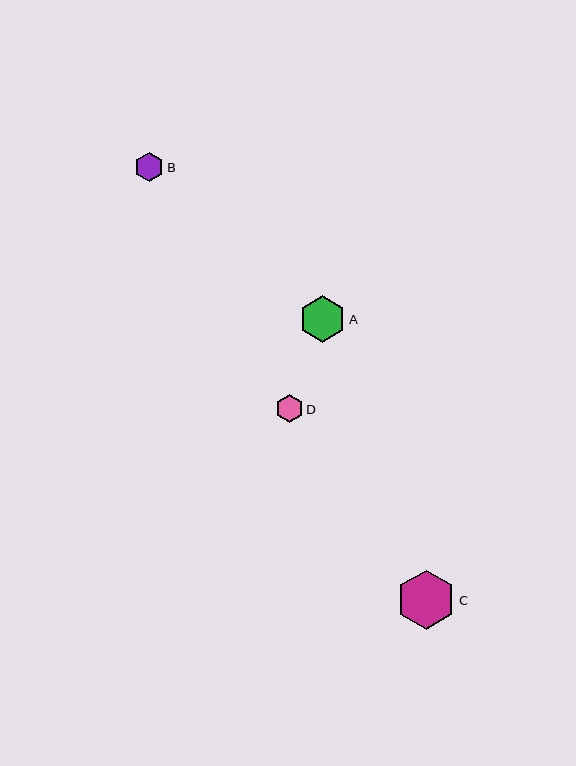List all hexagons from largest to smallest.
From largest to smallest: C, A, B, D.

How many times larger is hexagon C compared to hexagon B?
Hexagon C is approximately 2.1 times the size of hexagon B.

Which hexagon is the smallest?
Hexagon D is the smallest with a size of approximately 28 pixels.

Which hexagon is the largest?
Hexagon C is the largest with a size of approximately 60 pixels.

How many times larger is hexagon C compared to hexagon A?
Hexagon C is approximately 1.3 times the size of hexagon A.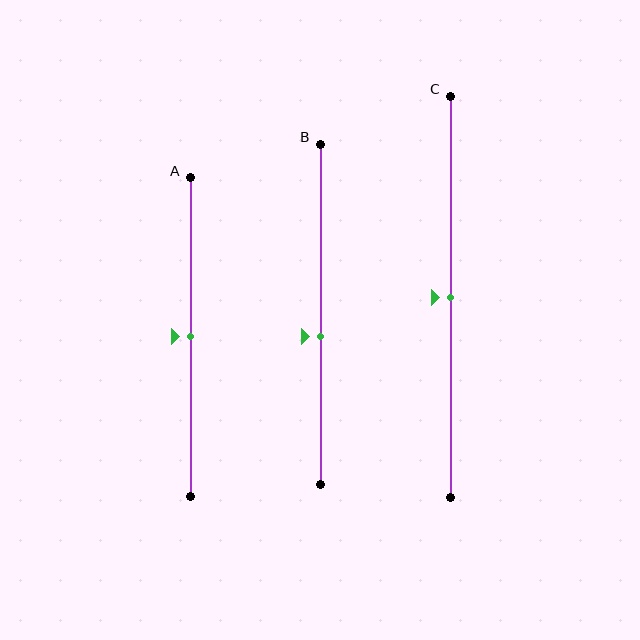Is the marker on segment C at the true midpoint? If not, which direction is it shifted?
Yes, the marker on segment C is at the true midpoint.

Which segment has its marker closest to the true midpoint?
Segment A has its marker closest to the true midpoint.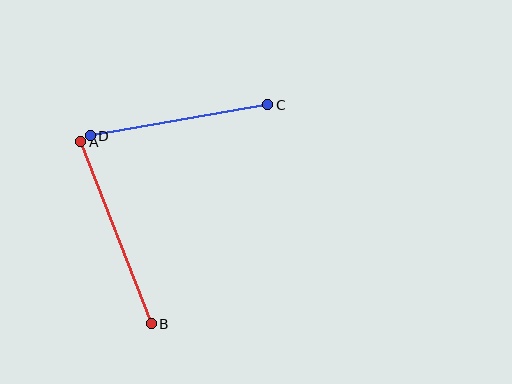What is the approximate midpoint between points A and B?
The midpoint is at approximately (116, 233) pixels.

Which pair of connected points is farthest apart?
Points A and B are farthest apart.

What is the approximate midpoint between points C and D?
The midpoint is at approximately (179, 120) pixels.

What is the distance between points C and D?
The distance is approximately 180 pixels.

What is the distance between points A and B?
The distance is approximately 195 pixels.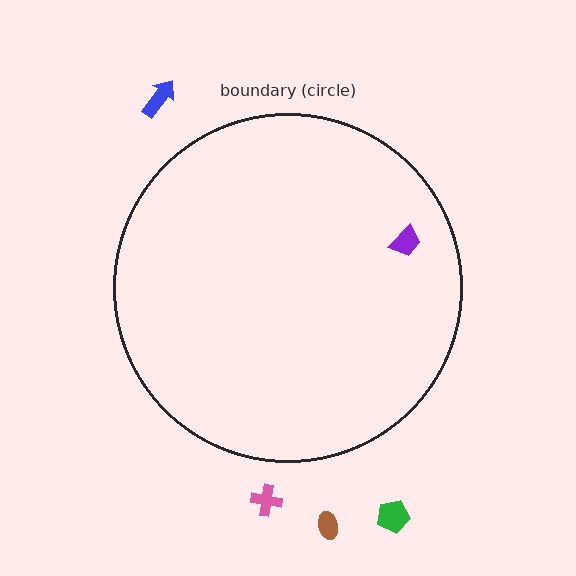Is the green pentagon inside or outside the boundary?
Outside.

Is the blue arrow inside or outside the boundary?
Outside.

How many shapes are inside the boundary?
1 inside, 4 outside.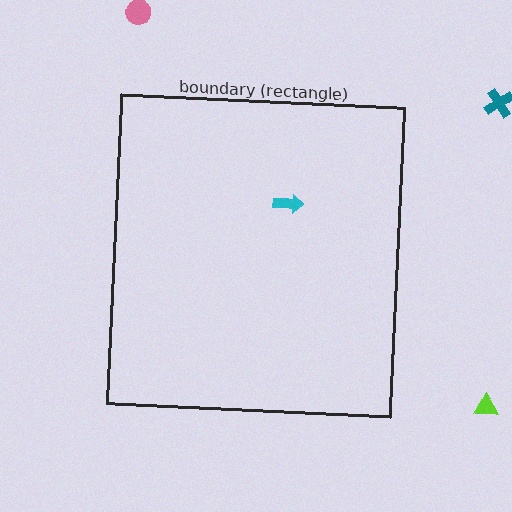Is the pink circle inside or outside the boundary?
Outside.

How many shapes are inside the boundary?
1 inside, 3 outside.